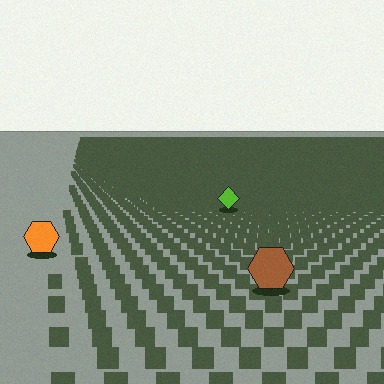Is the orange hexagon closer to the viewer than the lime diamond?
Yes. The orange hexagon is closer — you can tell from the texture gradient: the ground texture is coarser near it.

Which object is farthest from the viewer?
The lime diamond is farthest from the viewer. It appears smaller and the ground texture around it is denser.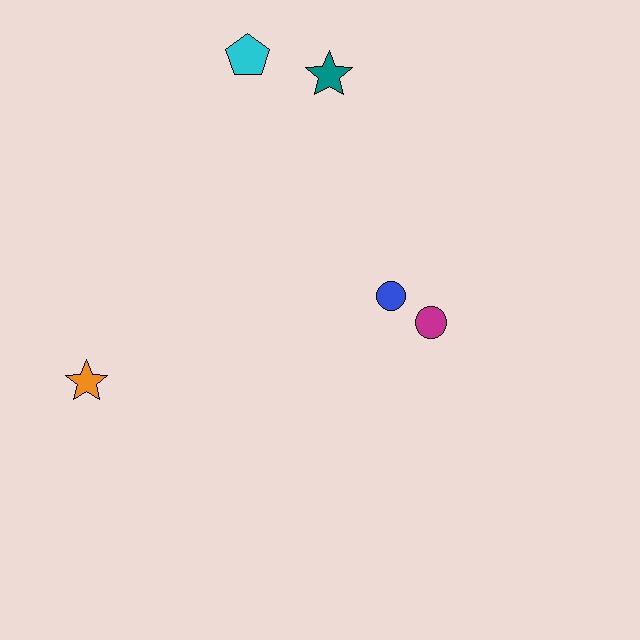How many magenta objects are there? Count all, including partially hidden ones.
There is 1 magenta object.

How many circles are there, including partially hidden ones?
There are 2 circles.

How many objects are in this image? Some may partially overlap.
There are 5 objects.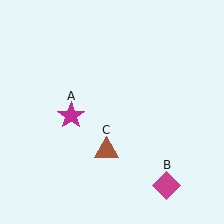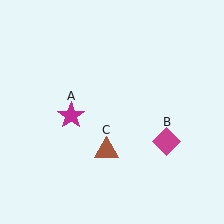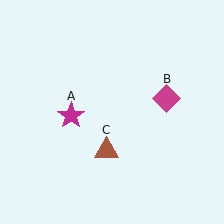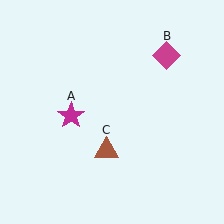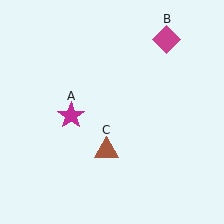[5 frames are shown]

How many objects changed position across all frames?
1 object changed position: magenta diamond (object B).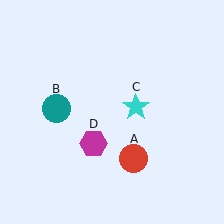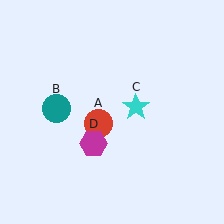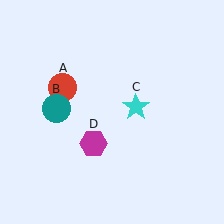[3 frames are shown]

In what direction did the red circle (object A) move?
The red circle (object A) moved up and to the left.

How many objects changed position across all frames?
1 object changed position: red circle (object A).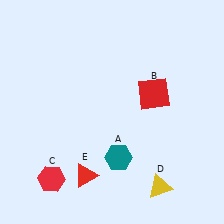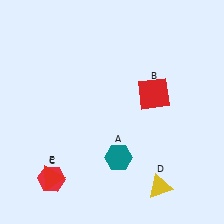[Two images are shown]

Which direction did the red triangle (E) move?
The red triangle (E) moved left.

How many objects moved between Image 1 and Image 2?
1 object moved between the two images.